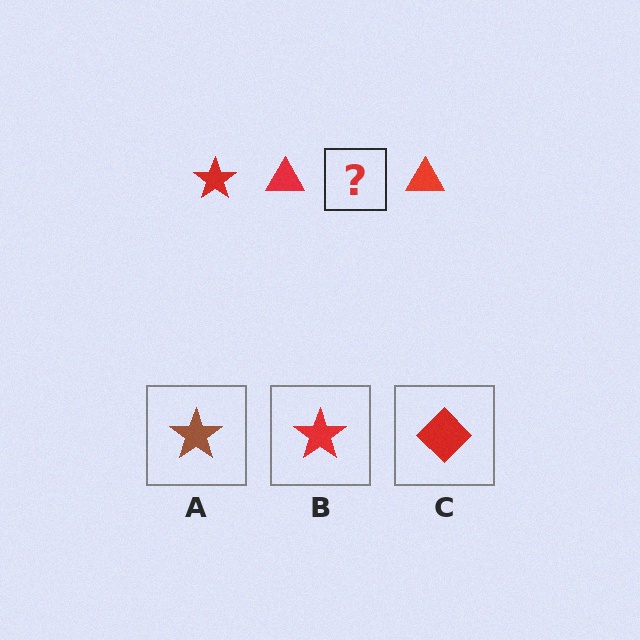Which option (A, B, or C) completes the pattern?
B.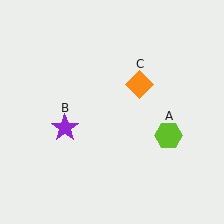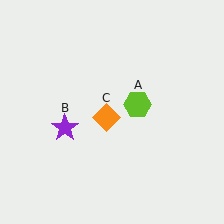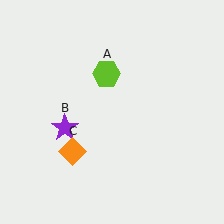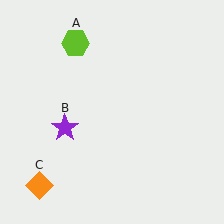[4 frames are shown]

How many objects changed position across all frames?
2 objects changed position: lime hexagon (object A), orange diamond (object C).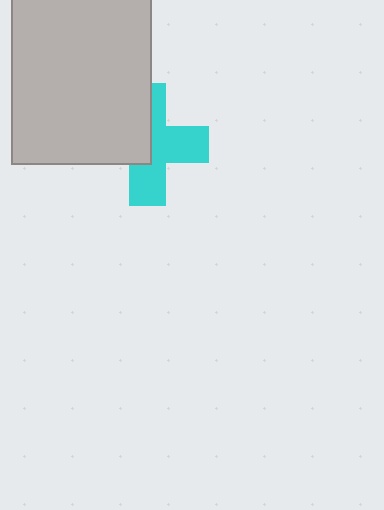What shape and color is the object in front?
The object in front is a light gray rectangle.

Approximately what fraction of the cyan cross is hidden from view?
Roughly 45% of the cyan cross is hidden behind the light gray rectangle.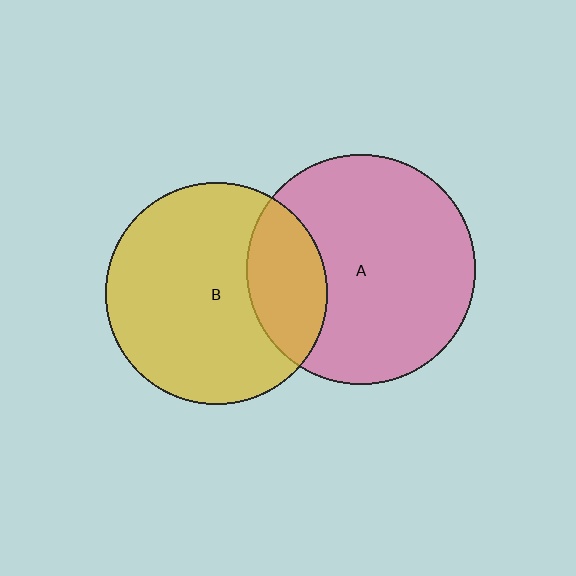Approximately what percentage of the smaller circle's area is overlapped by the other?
Approximately 25%.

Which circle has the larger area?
Circle A (pink).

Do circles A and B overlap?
Yes.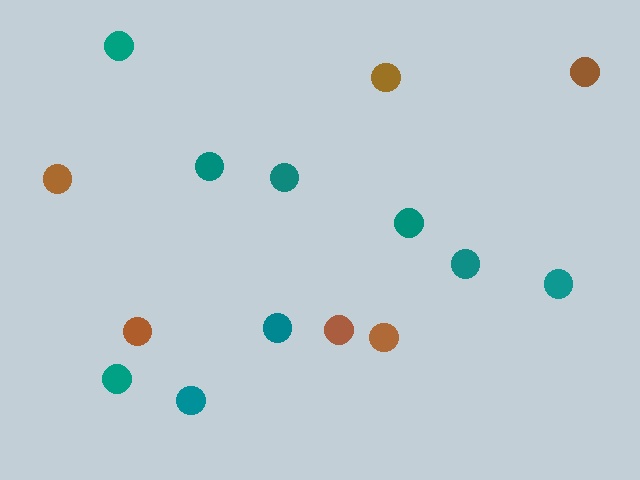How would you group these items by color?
There are 2 groups: one group of teal circles (9) and one group of brown circles (6).